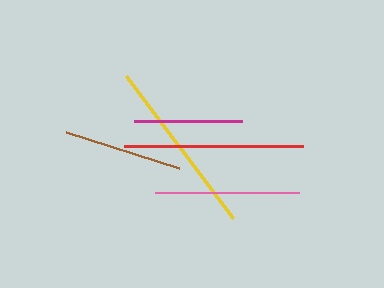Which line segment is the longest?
The red line is the longest at approximately 179 pixels.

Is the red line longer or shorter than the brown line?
The red line is longer than the brown line.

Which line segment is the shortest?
The magenta line is the shortest at approximately 107 pixels.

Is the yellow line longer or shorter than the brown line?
The yellow line is longer than the brown line.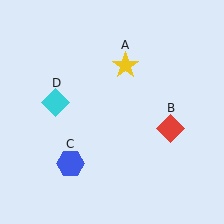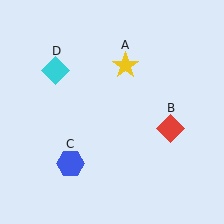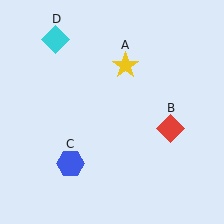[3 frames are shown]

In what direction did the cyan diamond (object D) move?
The cyan diamond (object D) moved up.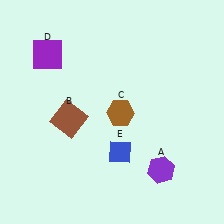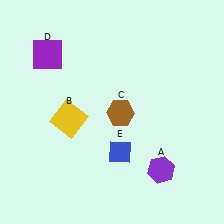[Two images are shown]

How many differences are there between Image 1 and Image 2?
There is 1 difference between the two images.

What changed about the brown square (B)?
In Image 1, B is brown. In Image 2, it changed to yellow.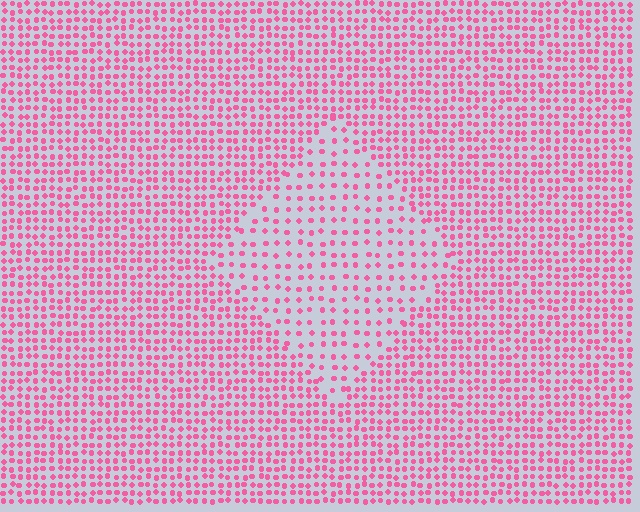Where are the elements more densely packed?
The elements are more densely packed outside the diamond boundary.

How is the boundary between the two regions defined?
The boundary is defined by a change in element density (approximately 2.0x ratio). All elements are the same color, size, and shape.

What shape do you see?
I see a diamond.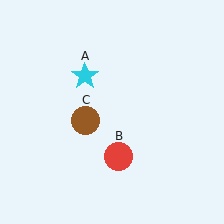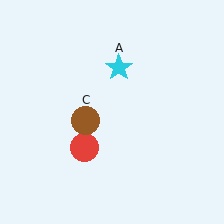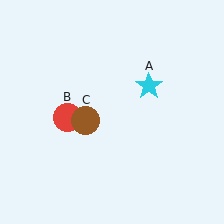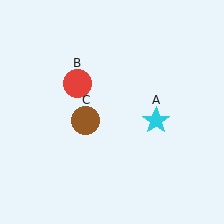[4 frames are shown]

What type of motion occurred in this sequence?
The cyan star (object A), red circle (object B) rotated clockwise around the center of the scene.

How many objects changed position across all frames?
2 objects changed position: cyan star (object A), red circle (object B).